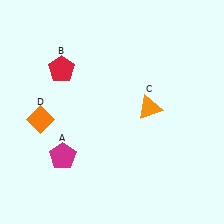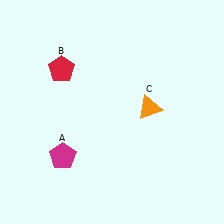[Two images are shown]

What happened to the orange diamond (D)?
The orange diamond (D) was removed in Image 2. It was in the bottom-left area of Image 1.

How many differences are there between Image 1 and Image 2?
There is 1 difference between the two images.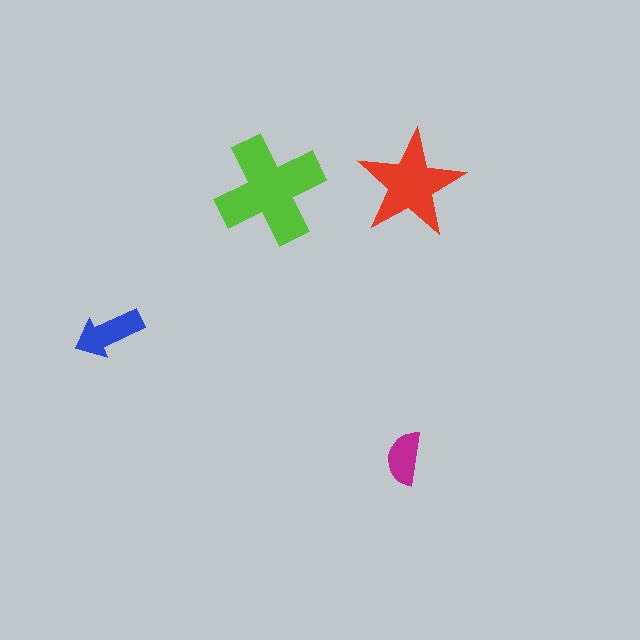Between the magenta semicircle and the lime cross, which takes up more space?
The lime cross.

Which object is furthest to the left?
The blue arrow is leftmost.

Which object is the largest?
The lime cross.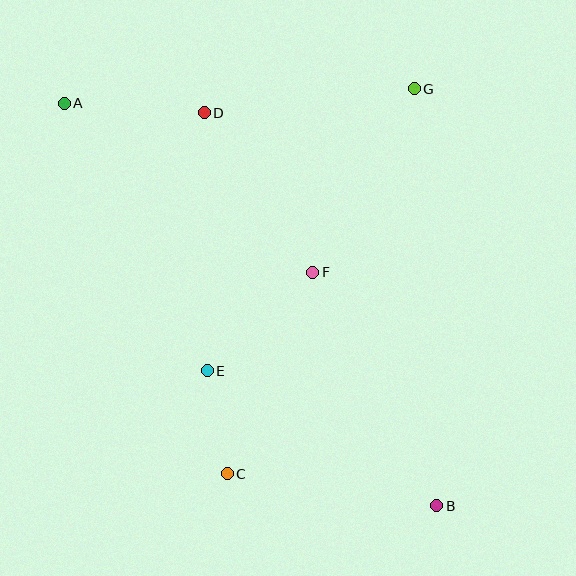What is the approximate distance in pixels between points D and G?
The distance between D and G is approximately 211 pixels.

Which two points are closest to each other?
Points C and E are closest to each other.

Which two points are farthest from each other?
Points A and B are farthest from each other.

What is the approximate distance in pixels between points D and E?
The distance between D and E is approximately 258 pixels.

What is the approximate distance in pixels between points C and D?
The distance between C and D is approximately 362 pixels.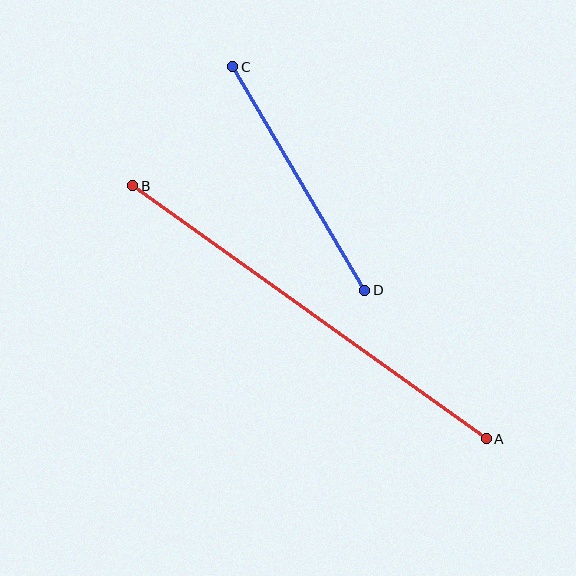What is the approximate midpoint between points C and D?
The midpoint is at approximately (299, 179) pixels.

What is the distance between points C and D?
The distance is approximately 260 pixels.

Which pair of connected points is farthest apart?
Points A and B are farthest apart.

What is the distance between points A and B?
The distance is approximately 435 pixels.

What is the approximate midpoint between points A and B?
The midpoint is at approximately (309, 312) pixels.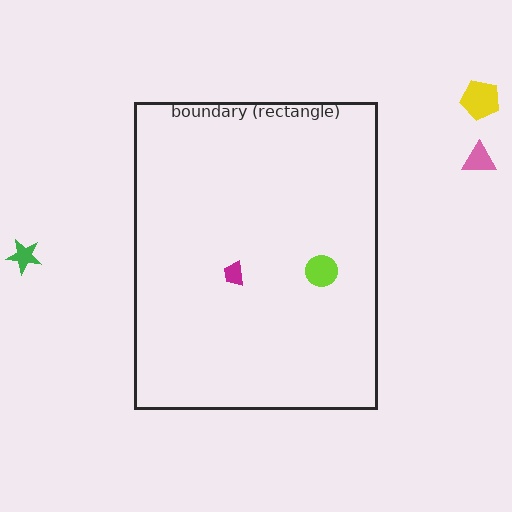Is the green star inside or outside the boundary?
Outside.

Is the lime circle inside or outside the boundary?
Inside.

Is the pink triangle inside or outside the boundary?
Outside.